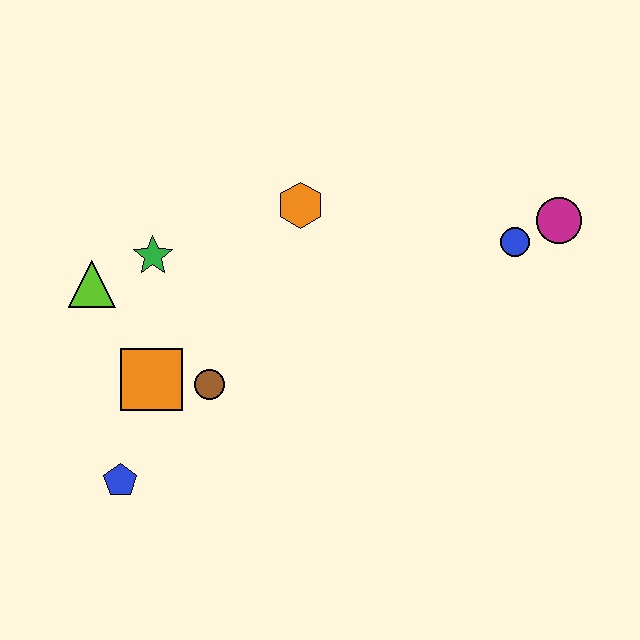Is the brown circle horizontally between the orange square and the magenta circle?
Yes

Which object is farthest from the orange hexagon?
The blue pentagon is farthest from the orange hexagon.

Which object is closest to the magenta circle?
The blue circle is closest to the magenta circle.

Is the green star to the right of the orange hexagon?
No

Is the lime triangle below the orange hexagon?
Yes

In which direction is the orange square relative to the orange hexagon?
The orange square is below the orange hexagon.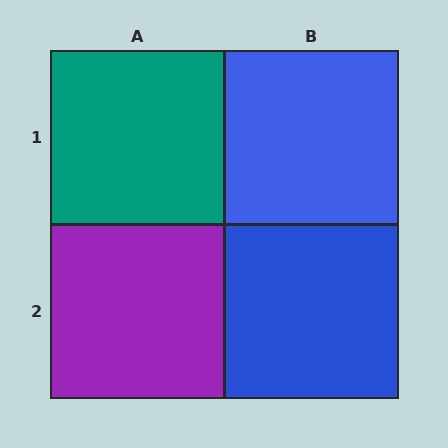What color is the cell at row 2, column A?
Purple.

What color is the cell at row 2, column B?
Blue.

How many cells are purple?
1 cell is purple.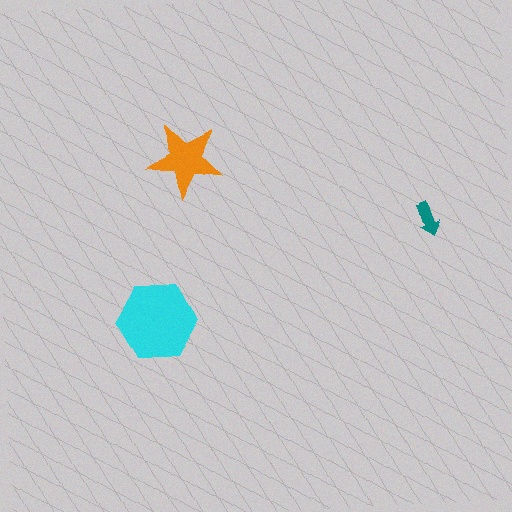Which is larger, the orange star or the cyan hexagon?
The cyan hexagon.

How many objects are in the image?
There are 3 objects in the image.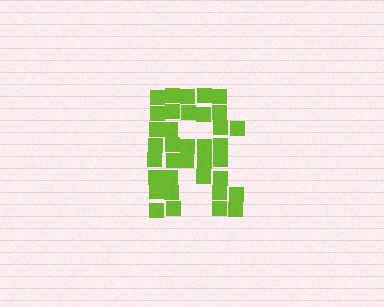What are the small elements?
The small elements are squares.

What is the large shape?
The large shape is the letter R.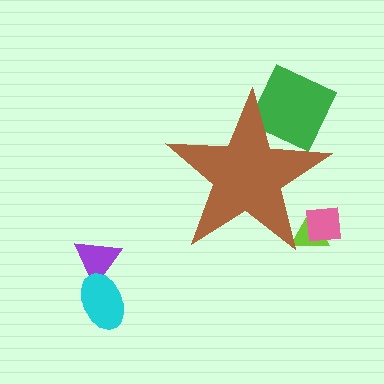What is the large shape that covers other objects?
A brown star.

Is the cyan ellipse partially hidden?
No, the cyan ellipse is fully visible.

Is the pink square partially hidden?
Yes, the pink square is partially hidden behind the brown star.